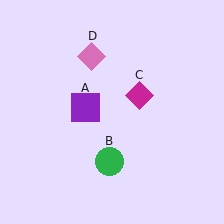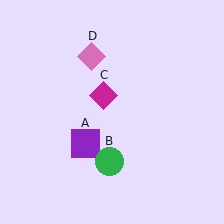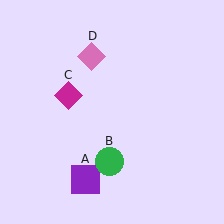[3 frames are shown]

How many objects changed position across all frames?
2 objects changed position: purple square (object A), magenta diamond (object C).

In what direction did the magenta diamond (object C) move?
The magenta diamond (object C) moved left.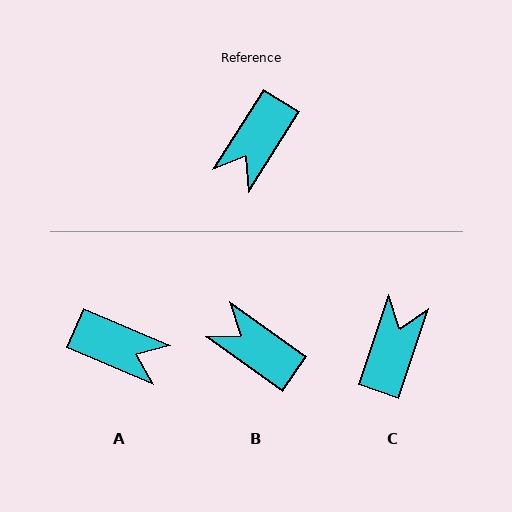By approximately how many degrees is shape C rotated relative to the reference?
Approximately 166 degrees clockwise.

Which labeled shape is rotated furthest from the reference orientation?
C, about 166 degrees away.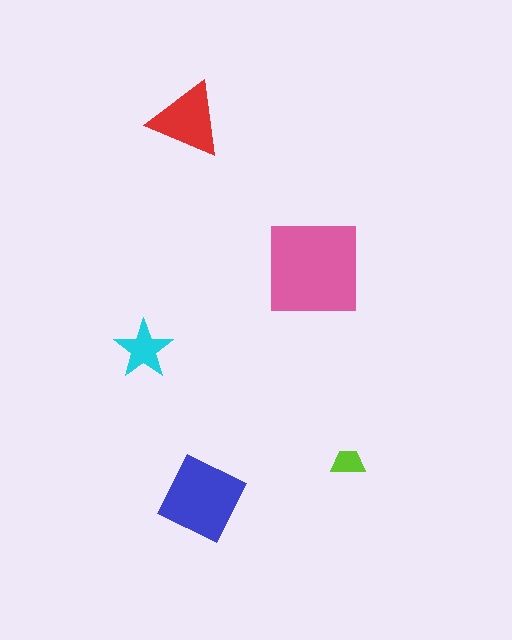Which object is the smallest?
The lime trapezoid.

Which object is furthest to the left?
The cyan star is leftmost.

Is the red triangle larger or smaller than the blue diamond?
Smaller.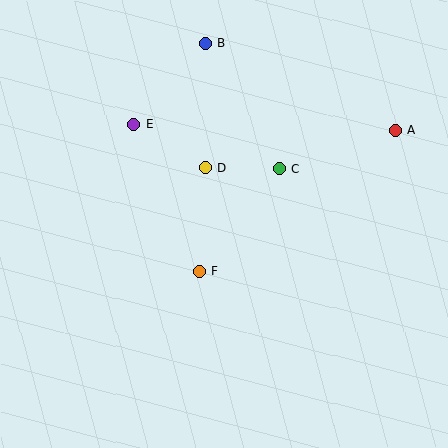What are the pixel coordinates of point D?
Point D is at (205, 168).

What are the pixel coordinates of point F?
Point F is at (199, 271).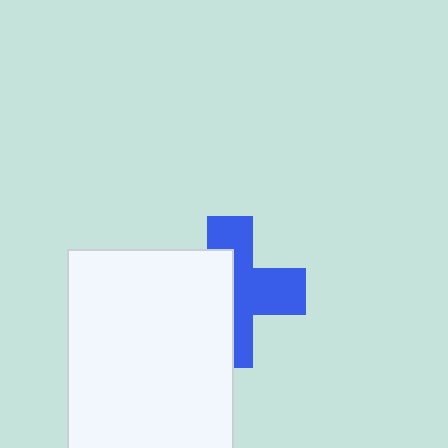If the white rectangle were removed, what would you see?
You would see the complete blue cross.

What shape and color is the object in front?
The object in front is a white rectangle.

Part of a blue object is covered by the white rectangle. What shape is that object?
It is a cross.